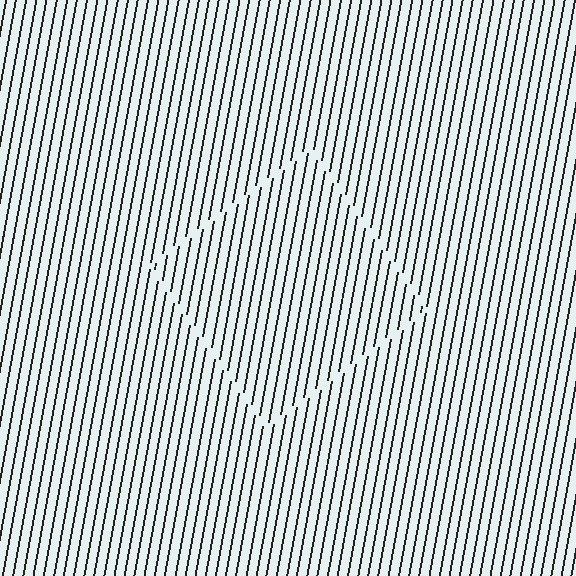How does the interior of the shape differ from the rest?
The interior of the shape contains the same grating, shifted by half a period — the contour is defined by the phase discontinuity where line-ends from the inner and outer gratings abut.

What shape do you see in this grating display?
An illusory square. The interior of the shape contains the same grating, shifted by half a period — the contour is defined by the phase discontinuity where line-ends from the inner and outer gratings abut.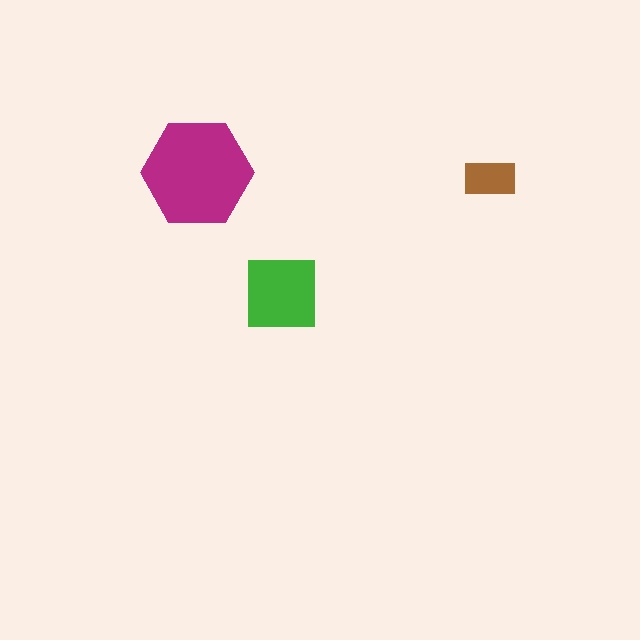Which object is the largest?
The magenta hexagon.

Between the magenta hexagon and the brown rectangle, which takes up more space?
The magenta hexagon.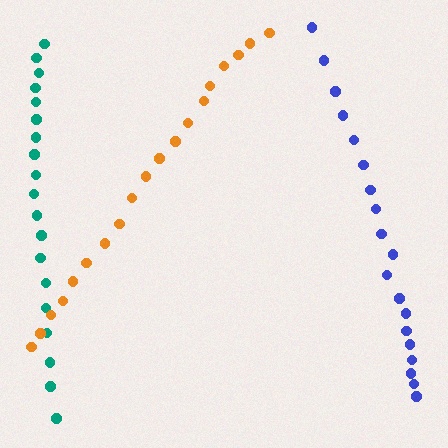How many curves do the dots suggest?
There are 3 distinct paths.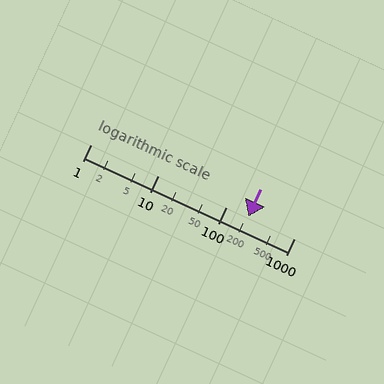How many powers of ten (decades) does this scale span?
The scale spans 3 decades, from 1 to 1000.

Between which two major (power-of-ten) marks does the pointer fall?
The pointer is between 100 and 1000.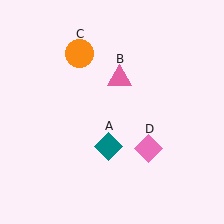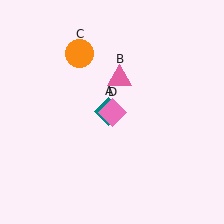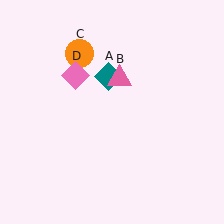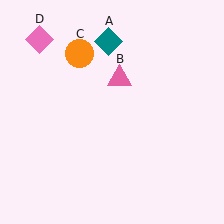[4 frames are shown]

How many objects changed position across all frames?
2 objects changed position: teal diamond (object A), pink diamond (object D).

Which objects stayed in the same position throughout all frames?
Pink triangle (object B) and orange circle (object C) remained stationary.